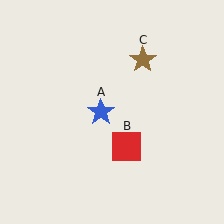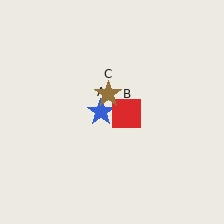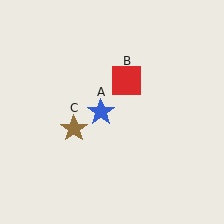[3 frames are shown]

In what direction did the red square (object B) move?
The red square (object B) moved up.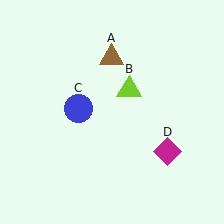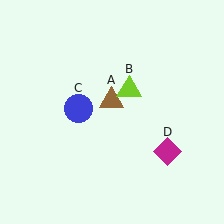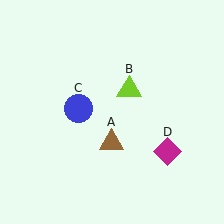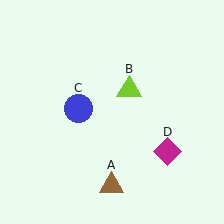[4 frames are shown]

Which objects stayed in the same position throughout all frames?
Lime triangle (object B) and blue circle (object C) and magenta diamond (object D) remained stationary.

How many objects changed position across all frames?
1 object changed position: brown triangle (object A).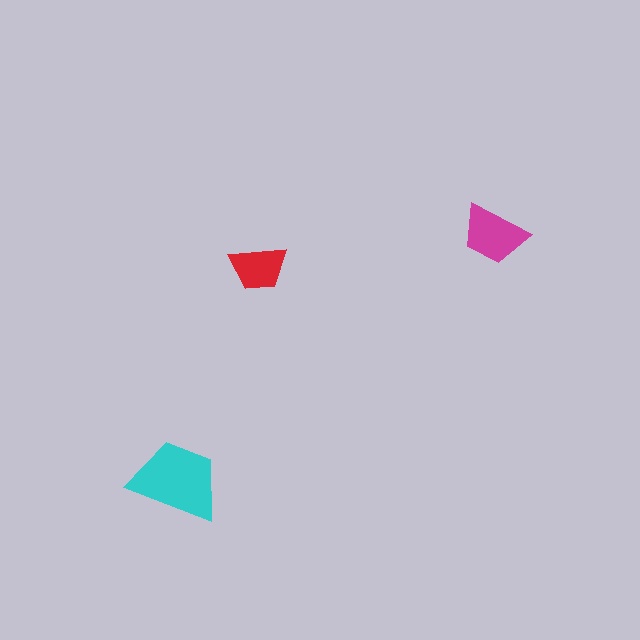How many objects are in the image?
There are 3 objects in the image.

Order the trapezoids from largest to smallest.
the cyan one, the magenta one, the red one.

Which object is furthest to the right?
The magenta trapezoid is rightmost.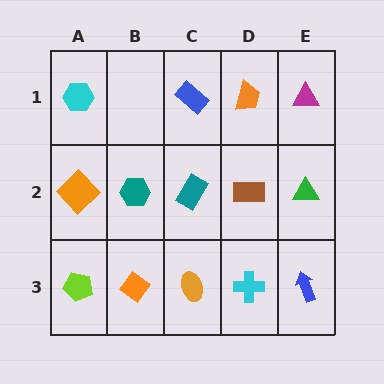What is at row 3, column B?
An orange diamond.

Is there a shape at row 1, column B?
No, that cell is empty.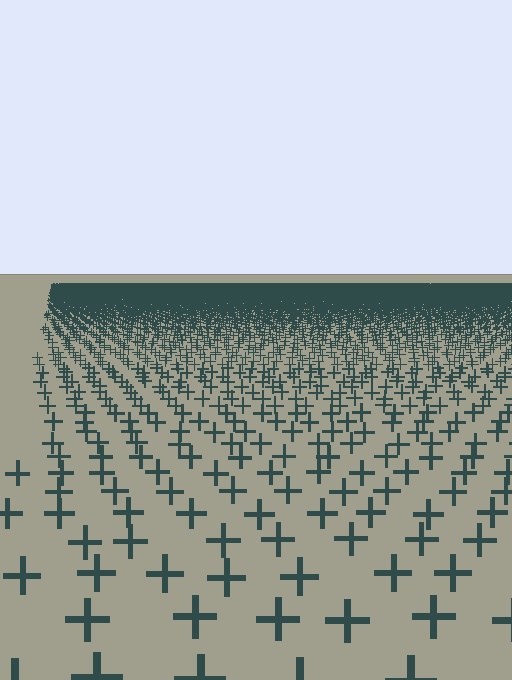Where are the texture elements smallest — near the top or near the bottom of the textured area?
Near the top.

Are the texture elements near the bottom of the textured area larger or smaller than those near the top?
Larger. Near the bottom, elements are closer to the viewer and appear at a bigger on-screen size.